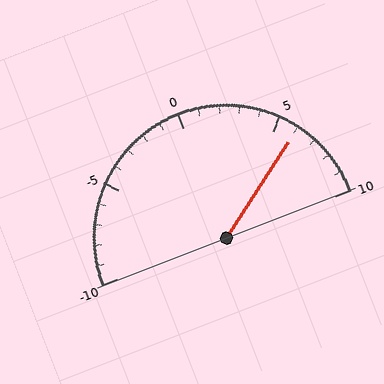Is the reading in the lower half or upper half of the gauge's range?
The reading is in the upper half of the range (-10 to 10).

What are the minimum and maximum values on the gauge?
The gauge ranges from -10 to 10.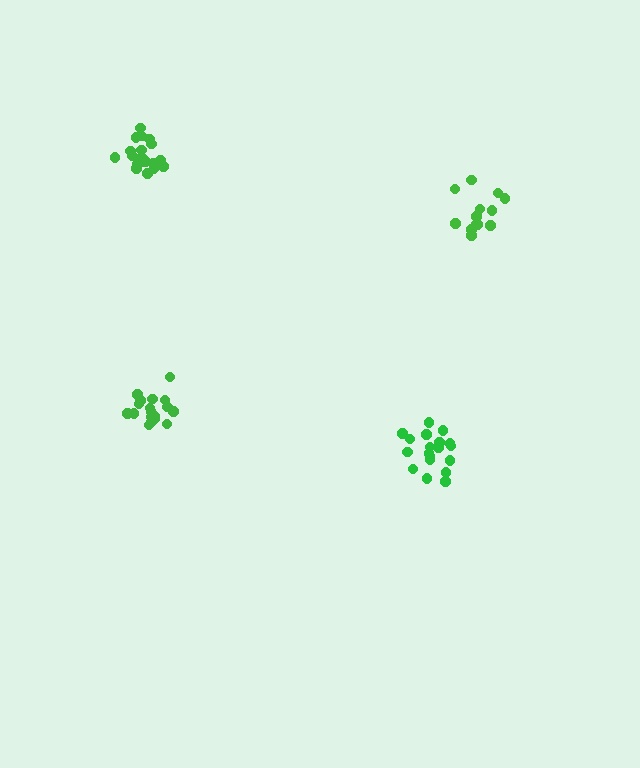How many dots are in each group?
Group 1: 19 dots, Group 2: 13 dots, Group 3: 18 dots, Group 4: 19 dots (69 total).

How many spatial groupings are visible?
There are 4 spatial groupings.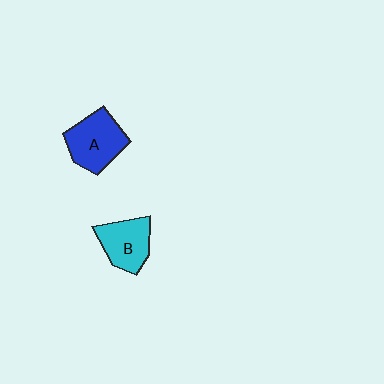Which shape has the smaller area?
Shape B (cyan).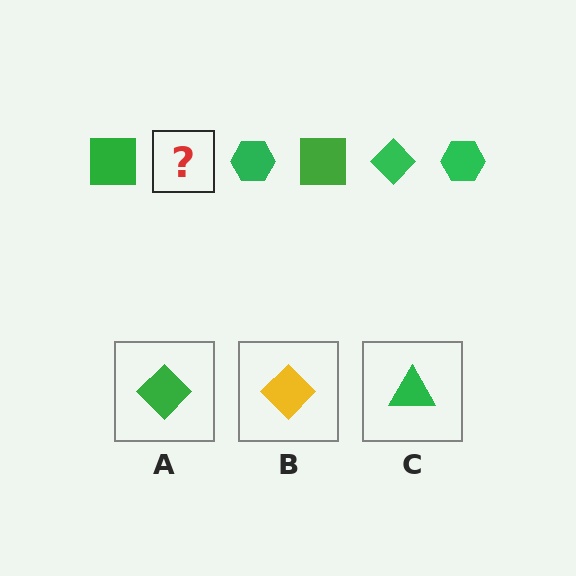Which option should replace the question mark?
Option A.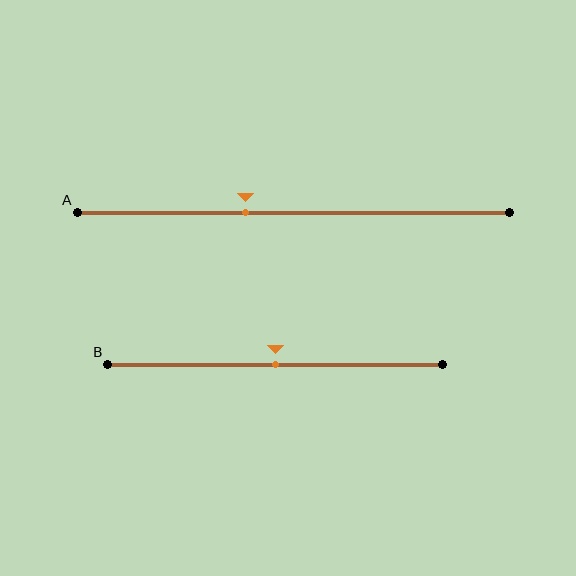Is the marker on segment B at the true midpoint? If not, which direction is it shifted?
Yes, the marker on segment B is at the true midpoint.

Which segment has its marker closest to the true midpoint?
Segment B has its marker closest to the true midpoint.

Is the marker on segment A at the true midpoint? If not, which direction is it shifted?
No, the marker on segment A is shifted to the left by about 11% of the segment length.